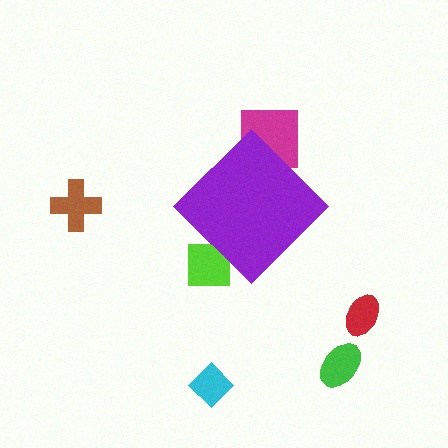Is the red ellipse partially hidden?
No, the red ellipse is fully visible.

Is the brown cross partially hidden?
No, the brown cross is fully visible.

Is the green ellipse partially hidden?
No, the green ellipse is fully visible.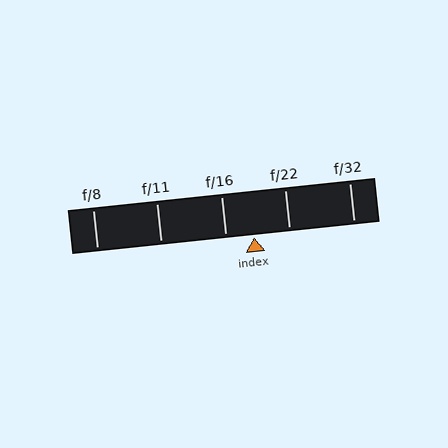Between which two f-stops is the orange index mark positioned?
The index mark is between f/16 and f/22.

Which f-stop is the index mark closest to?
The index mark is closest to f/16.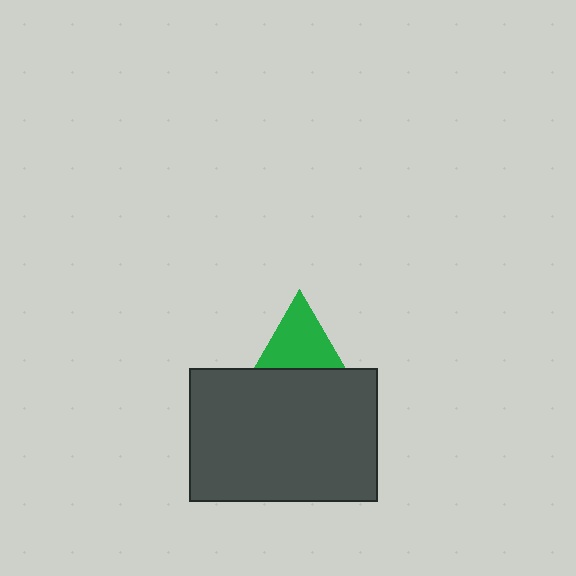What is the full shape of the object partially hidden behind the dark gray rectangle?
The partially hidden object is a green triangle.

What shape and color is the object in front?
The object in front is a dark gray rectangle.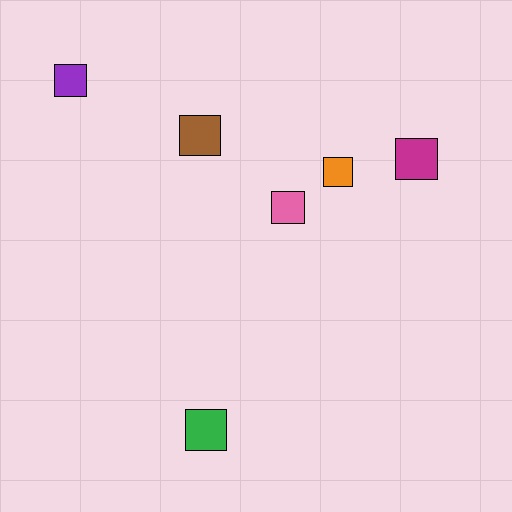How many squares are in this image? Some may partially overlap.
There are 6 squares.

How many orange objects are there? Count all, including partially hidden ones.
There is 1 orange object.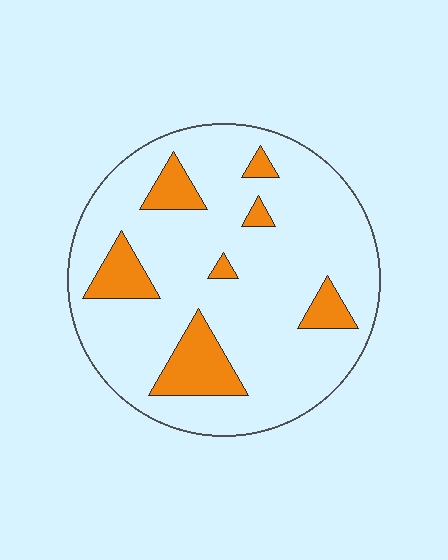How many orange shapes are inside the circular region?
7.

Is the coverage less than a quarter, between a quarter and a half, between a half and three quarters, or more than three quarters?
Less than a quarter.